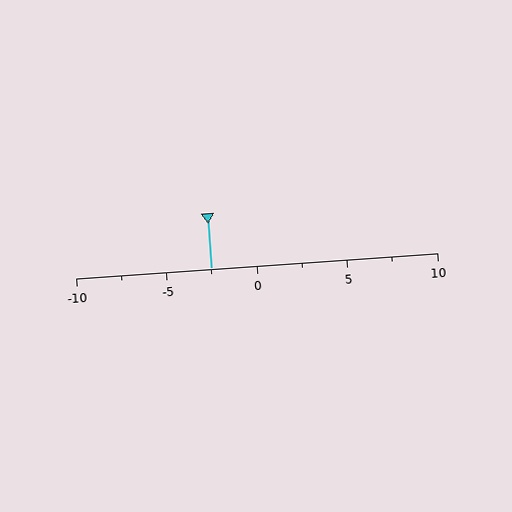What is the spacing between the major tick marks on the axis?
The major ticks are spaced 5 apart.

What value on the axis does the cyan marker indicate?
The marker indicates approximately -2.5.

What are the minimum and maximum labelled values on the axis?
The axis runs from -10 to 10.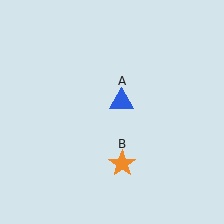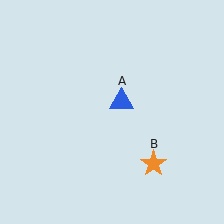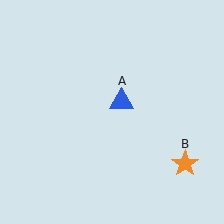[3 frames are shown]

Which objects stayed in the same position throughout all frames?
Blue triangle (object A) remained stationary.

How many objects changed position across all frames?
1 object changed position: orange star (object B).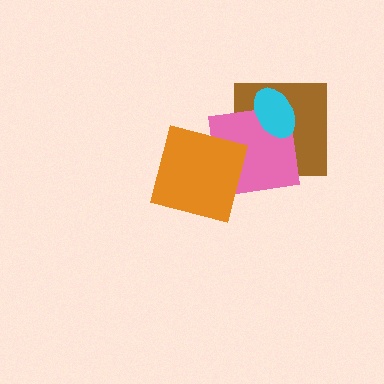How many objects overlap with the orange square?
1 object overlaps with the orange square.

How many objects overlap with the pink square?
3 objects overlap with the pink square.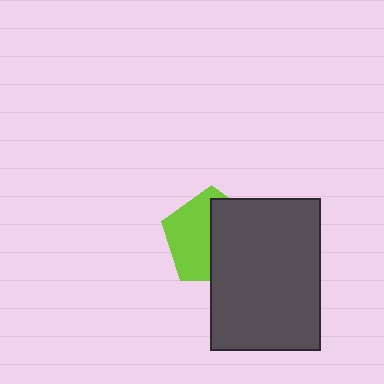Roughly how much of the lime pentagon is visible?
About half of it is visible (roughly 49%).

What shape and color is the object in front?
The object in front is a dark gray rectangle.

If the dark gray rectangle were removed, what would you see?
You would see the complete lime pentagon.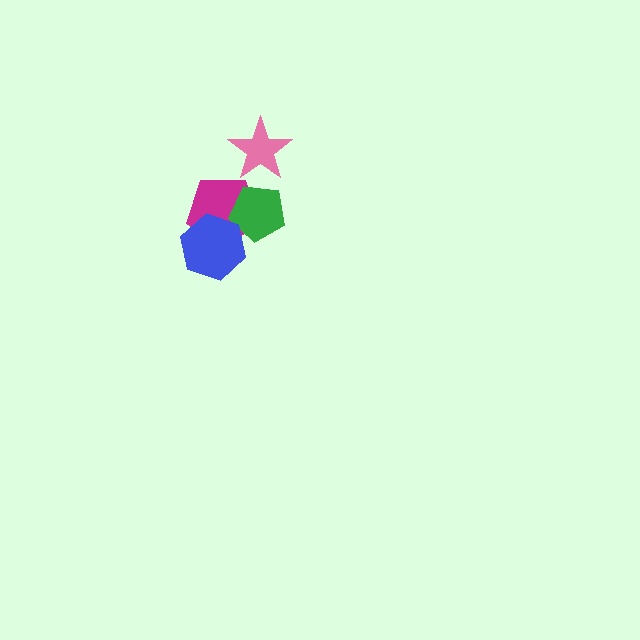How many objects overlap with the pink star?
0 objects overlap with the pink star.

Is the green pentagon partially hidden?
Yes, it is partially covered by another shape.